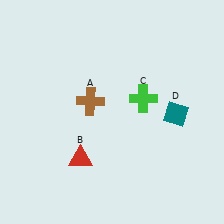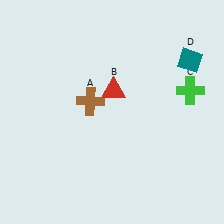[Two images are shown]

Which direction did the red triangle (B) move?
The red triangle (B) moved up.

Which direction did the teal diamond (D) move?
The teal diamond (D) moved up.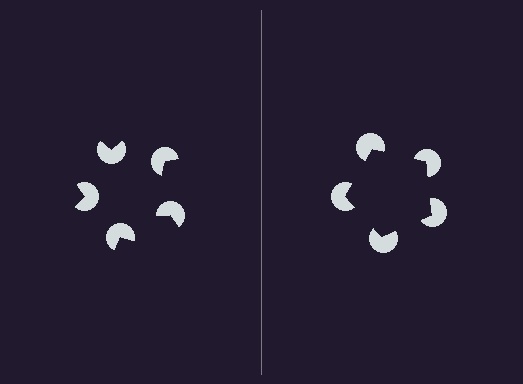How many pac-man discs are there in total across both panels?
10 — 5 on each side.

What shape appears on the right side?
An illusory pentagon.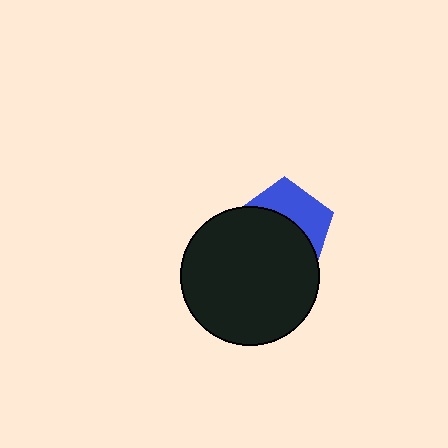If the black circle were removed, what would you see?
You would see the complete blue pentagon.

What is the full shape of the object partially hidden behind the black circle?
The partially hidden object is a blue pentagon.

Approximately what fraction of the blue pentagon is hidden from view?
Roughly 60% of the blue pentagon is hidden behind the black circle.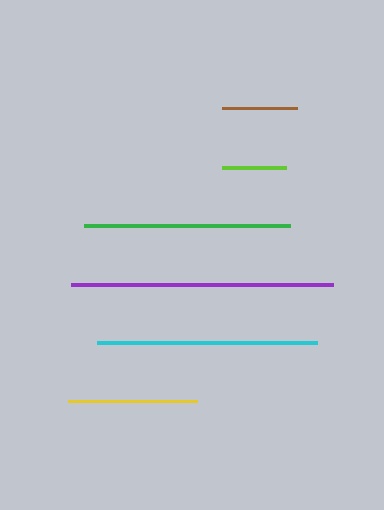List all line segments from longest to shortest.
From longest to shortest: purple, cyan, green, yellow, brown, lime.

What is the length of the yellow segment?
The yellow segment is approximately 129 pixels long.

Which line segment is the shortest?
The lime line is the shortest at approximately 63 pixels.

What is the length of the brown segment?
The brown segment is approximately 75 pixels long.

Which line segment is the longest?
The purple line is the longest at approximately 262 pixels.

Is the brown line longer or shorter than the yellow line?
The yellow line is longer than the brown line.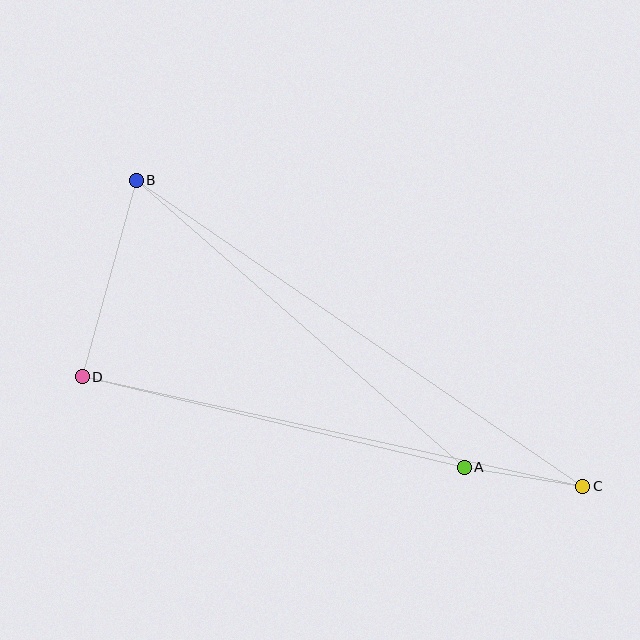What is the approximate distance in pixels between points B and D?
The distance between B and D is approximately 204 pixels.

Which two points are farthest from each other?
Points B and C are farthest from each other.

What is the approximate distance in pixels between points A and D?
The distance between A and D is approximately 393 pixels.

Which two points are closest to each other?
Points A and C are closest to each other.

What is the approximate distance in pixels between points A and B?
The distance between A and B is approximately 436 pixels.